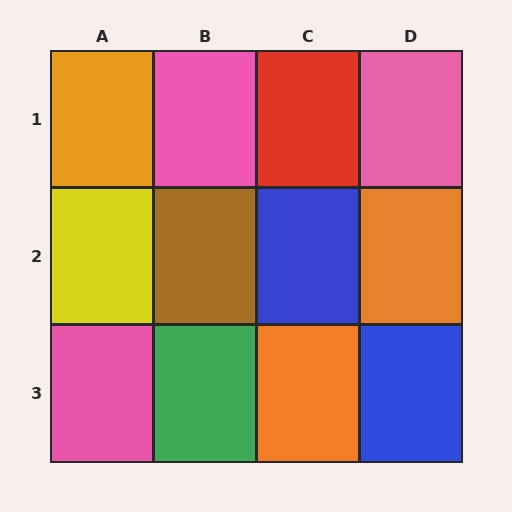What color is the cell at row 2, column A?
Yellow.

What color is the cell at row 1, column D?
Pink.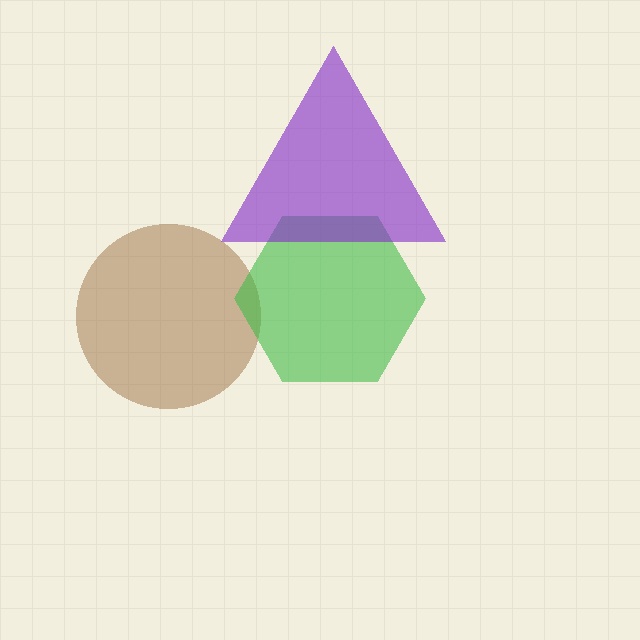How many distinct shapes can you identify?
There are 3 distinct shapes: a brown circle, a green hexagon, a purple triangle.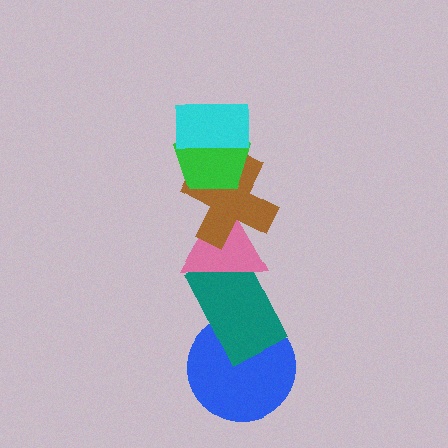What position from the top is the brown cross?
The brown cross is 3rd from the top.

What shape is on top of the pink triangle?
The brown cross is on top of the pink triangle.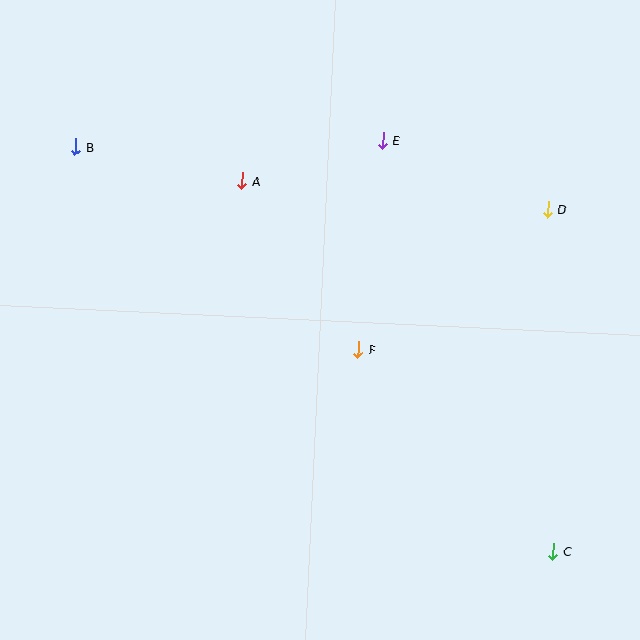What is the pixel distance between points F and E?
The distance between F and E is 211 pixels.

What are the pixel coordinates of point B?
Point B is at (76, 147).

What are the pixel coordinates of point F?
Point F is at (358, 350).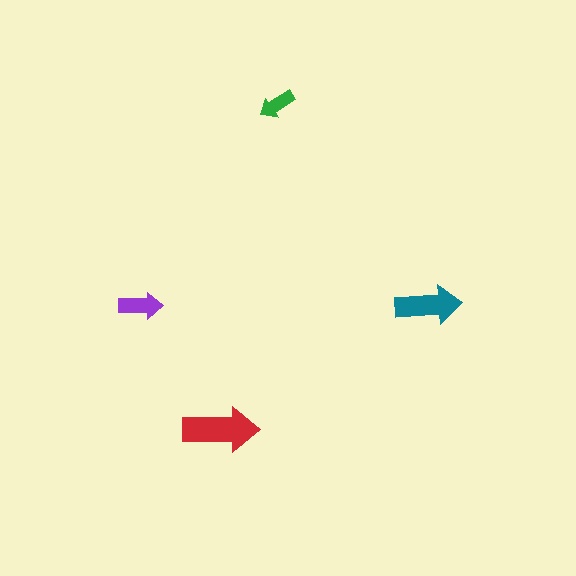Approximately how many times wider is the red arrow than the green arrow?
About 2 times wider.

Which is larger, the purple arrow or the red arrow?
The red one.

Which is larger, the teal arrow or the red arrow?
The red one.